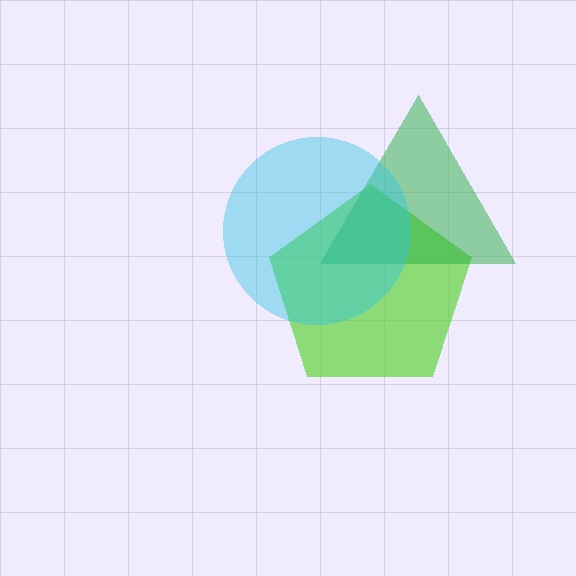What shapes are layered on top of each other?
The layered shapes are: a lime pentagon, a green triangle, a cyan circle.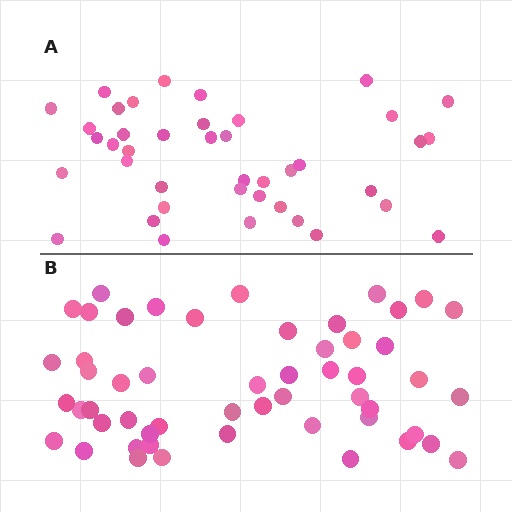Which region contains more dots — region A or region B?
Region B (the bottom region) has more dots.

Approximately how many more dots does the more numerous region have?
Region B has roughly 12 or so more dots than region A.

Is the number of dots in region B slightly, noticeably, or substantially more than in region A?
Region B has noticeably more, but not dramatically so. The ratio is roughly 1.3 to 1.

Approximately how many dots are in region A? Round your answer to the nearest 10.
About 40 dots. (The exact count is 41, which rounds to 40.)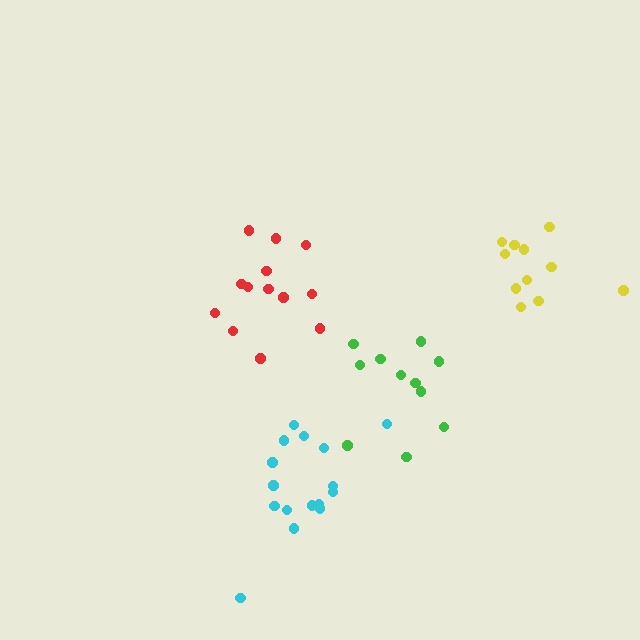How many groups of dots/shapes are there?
There are 4 groups.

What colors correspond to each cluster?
The clusters are colored: red, yellow, green, cyan.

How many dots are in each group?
Group 1: 13 dots, Group 2: 11 dots, Group 3: 11 dots, Group 4: 16 dots (51 total).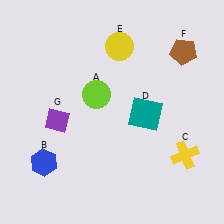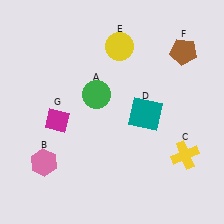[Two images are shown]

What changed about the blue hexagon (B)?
In Image 1, B is blue. In Image 2, it changed to pink.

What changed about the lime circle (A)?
In Image 1, A is lime. In Image 2, it changed to green.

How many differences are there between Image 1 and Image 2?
There are 3 differences between the two images.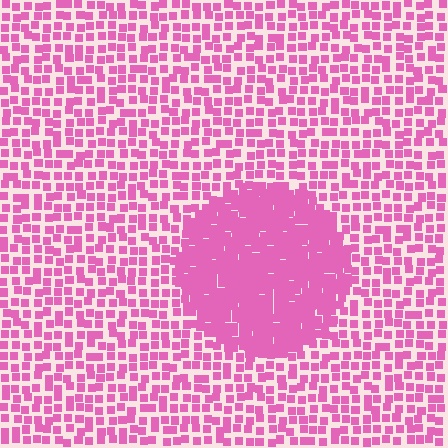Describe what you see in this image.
The image contains small pink elements arranged at two different densities. A circle-shaped region is visible where the elements are more densely packed than the surrounding area.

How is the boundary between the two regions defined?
The boundary is defined by a change in element density (approximately 2.3x ratio). All elements are the same color, size, and shape.